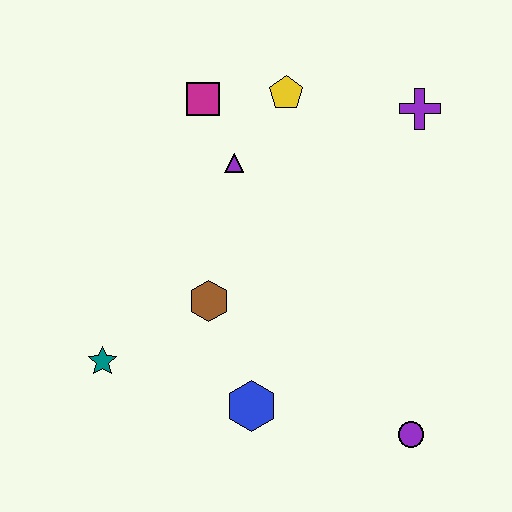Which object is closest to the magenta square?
The purple triangle is closest to the magenta square.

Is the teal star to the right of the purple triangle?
No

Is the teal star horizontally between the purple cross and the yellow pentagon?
No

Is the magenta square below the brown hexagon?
No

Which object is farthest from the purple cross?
The teal star is farthest from the purple cross.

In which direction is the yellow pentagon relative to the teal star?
The yellow pentagon is above the teal star.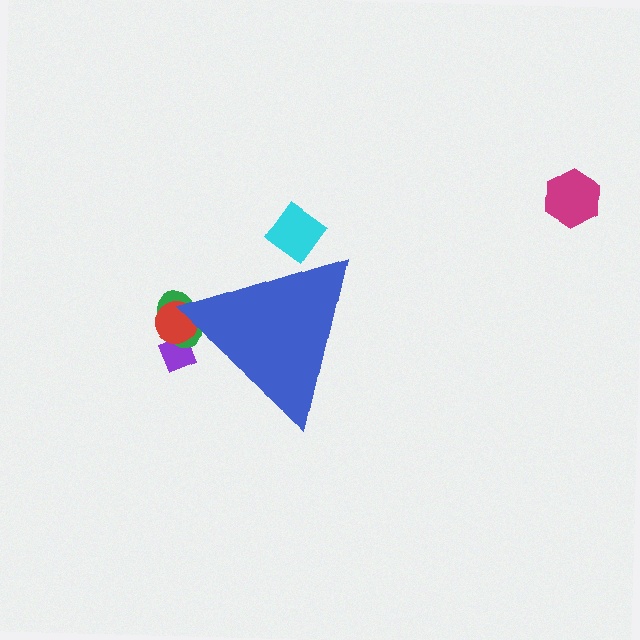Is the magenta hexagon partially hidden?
No, the magenta hexagon is fully visible.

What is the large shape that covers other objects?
A blue triangle.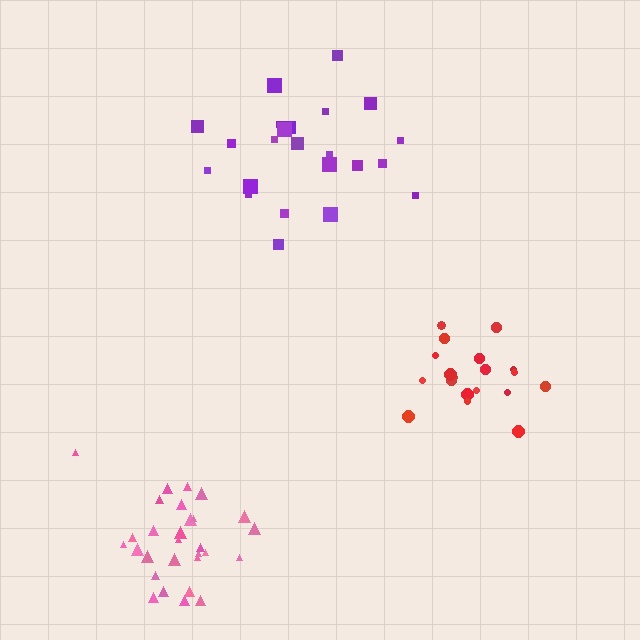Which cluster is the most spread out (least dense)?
Purple.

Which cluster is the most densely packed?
Pink.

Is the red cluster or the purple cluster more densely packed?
Red.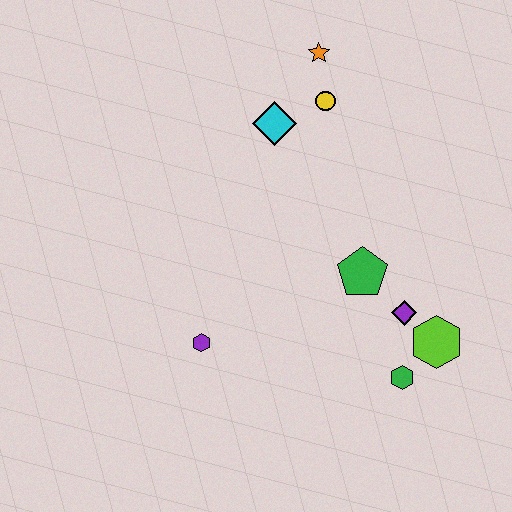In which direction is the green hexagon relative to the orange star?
The green hexagon is below the orange star.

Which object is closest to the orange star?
The yellow circle is closest to the orange star.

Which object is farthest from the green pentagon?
The orange star is farthest from the green pentagon.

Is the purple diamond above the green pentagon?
No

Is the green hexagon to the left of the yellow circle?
No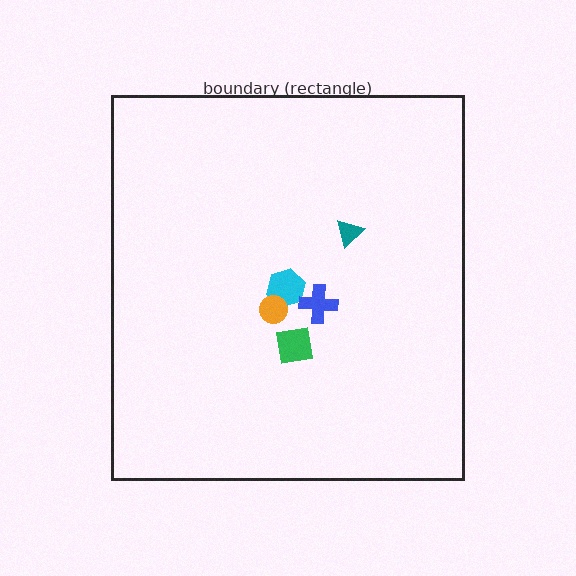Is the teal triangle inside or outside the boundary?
Inside.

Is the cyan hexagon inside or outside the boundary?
Inside.